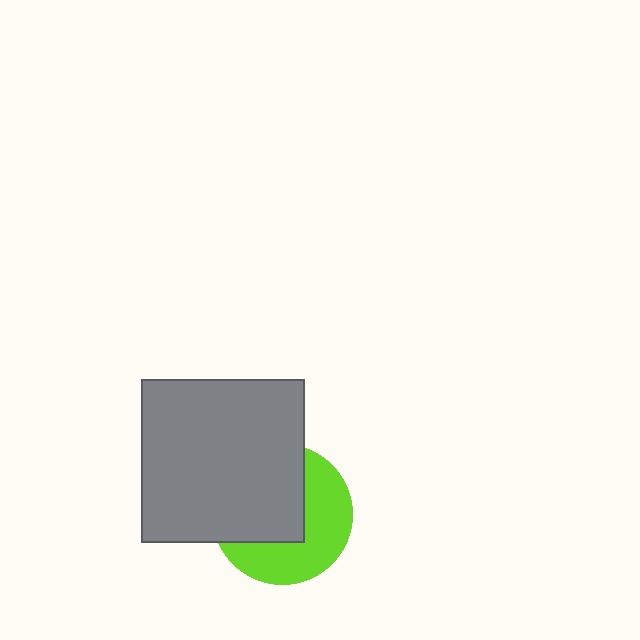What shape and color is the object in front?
The object in front is a gray square.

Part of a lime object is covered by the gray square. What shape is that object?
It is a circle.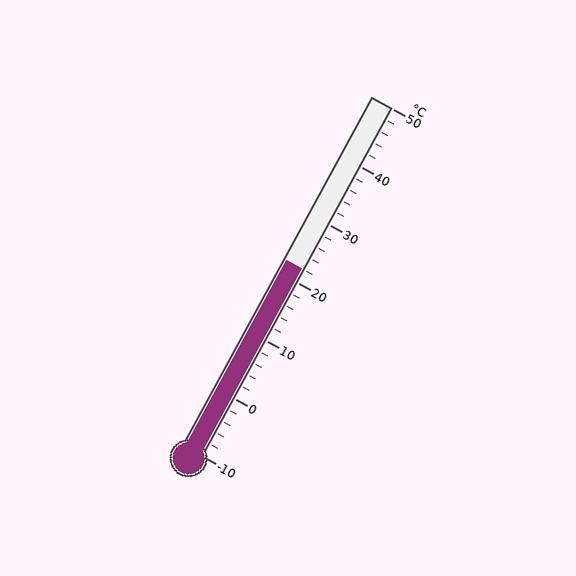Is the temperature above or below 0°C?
The temperature is above 0°C.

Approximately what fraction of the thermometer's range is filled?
The thermometer is filled to approximately 55% of its range.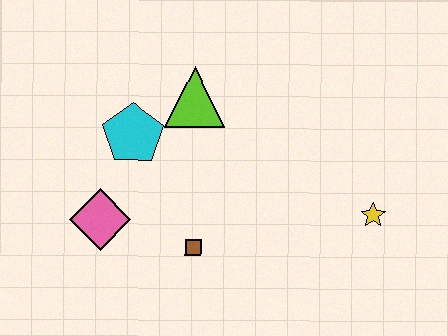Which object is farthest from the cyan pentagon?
The yellow star is farthest from the cyan pentagon.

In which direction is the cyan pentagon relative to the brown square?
The cyan pentagon is above the brown square.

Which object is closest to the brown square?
The pink diamond is closest to the brown square.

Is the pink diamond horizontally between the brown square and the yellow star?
No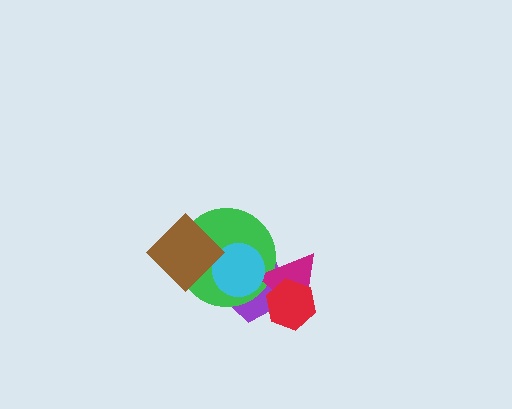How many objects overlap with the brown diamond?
2 objects overlap with the brown diamond.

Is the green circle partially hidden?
Yes, it is partially covered by another shape.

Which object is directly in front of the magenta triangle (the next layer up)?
The cyan circle is directly in front of the magenta triangle.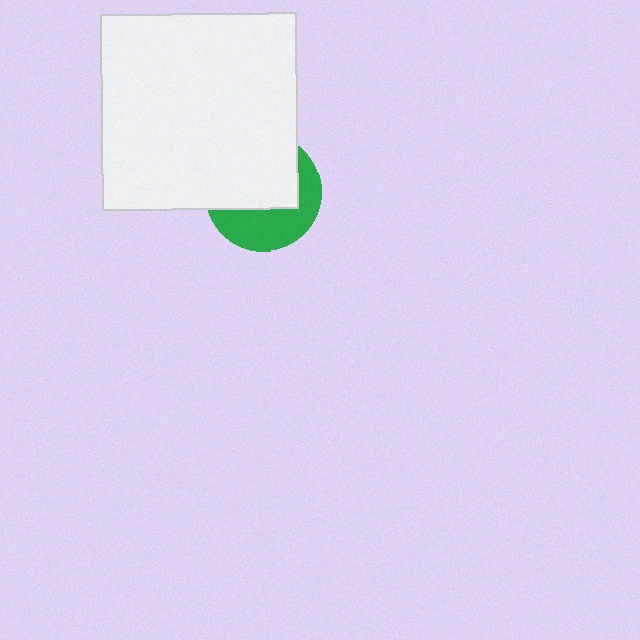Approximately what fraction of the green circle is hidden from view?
Roughly 58% of the green circle is hidden behind the white square.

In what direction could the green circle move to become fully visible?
The green circle could move down. That would shift it out from behind the white square entirely.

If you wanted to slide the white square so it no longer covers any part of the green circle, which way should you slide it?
Slide it up — that is the most direct way to separate the two shapes.